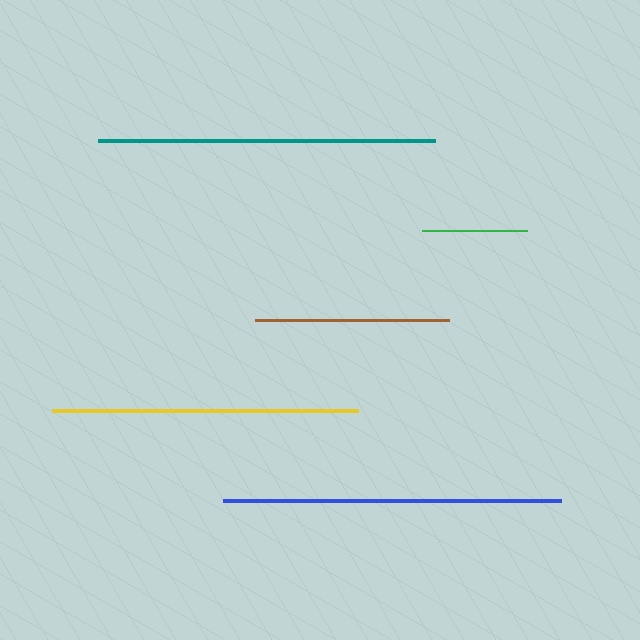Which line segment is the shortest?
The green line is the shortest at approximately 105 pixels.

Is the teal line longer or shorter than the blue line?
The blue line is longer than the teal line.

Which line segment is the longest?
The blue line is the longest at approximately 338 pixels.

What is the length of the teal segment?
The teal segment is approximately 337 pixels long.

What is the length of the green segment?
The green segment is approximately 105 pixels long.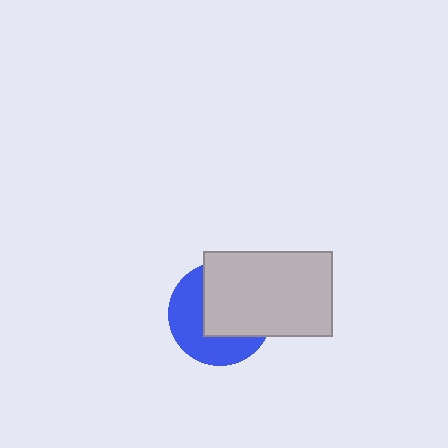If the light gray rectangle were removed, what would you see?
You would see the complete blue circle.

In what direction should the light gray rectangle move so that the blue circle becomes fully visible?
The light gray rectangle should move toward the upper-right. That is the shortest direction to clear the overlap and leave the blue circle fully visible.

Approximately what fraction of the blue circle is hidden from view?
Roughly 53% of the blue circle is hidden behind the light gray rectangle.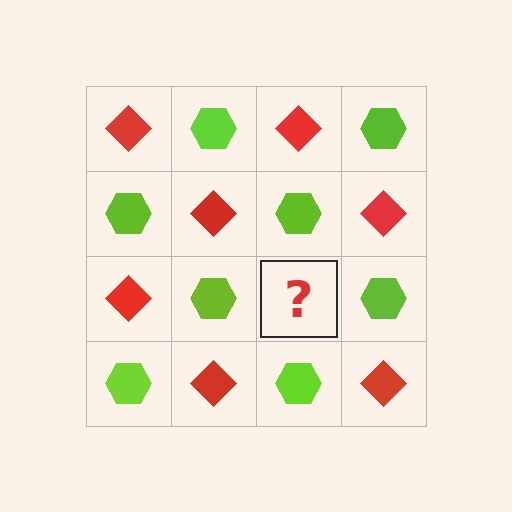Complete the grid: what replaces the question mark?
The question mark should be replaced with a red diamond.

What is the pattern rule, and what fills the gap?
The rule is that it alternates red diamond and lime hexagon in a checkerboard pattern. The gap should be filled with a red diamond.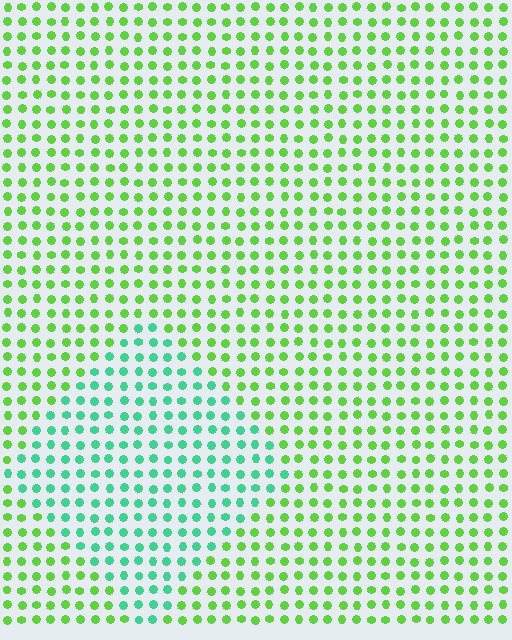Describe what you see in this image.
The image is filled with small lime elements in a uniform arrangement. A diamond-shaped region is visible where the elements are tinted to a slightly different hue, forming a subtle color boundary.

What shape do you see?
I see a diamond.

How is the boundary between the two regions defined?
The boundary is defined purely by a slight shift in hue (about 46 degrees). Spacing, size, and orientation are identical on both sides.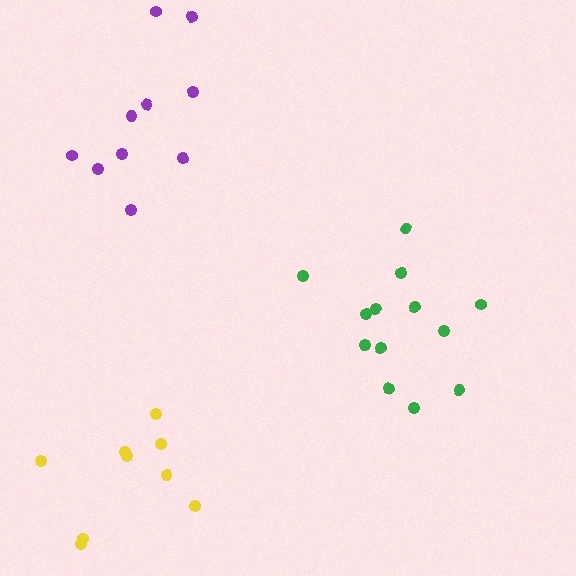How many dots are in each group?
Group 1: 10 dots, Group 2: 13 dots, Group 3: 9 dots (32 total).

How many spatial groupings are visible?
There are 3 spatial groupings.